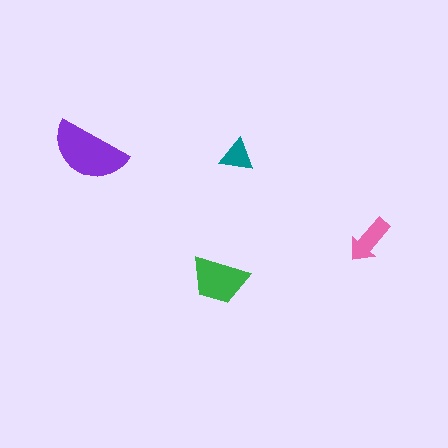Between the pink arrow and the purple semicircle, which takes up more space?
The purple semicircle.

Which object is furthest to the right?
The pink arrow is rightmost.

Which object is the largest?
The purple semicircle.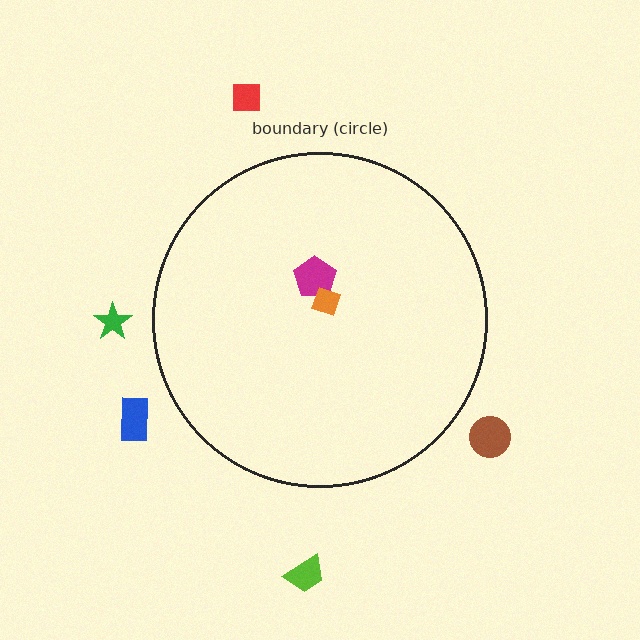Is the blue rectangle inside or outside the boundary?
Outside.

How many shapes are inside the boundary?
2 inside, 5 outside.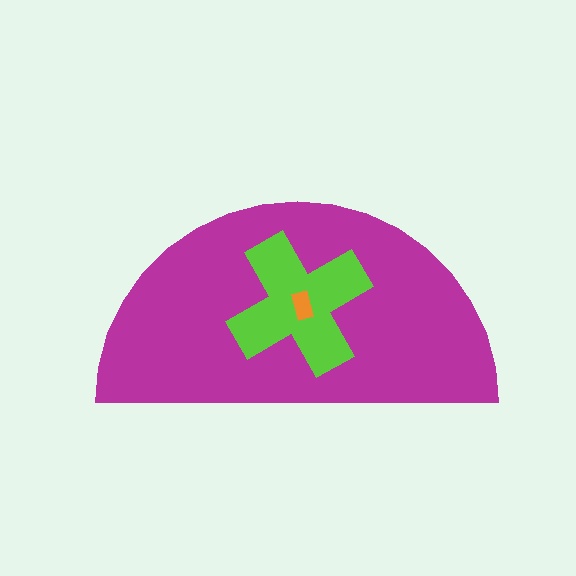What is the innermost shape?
The orange rectangle.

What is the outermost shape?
The magenta semicircle.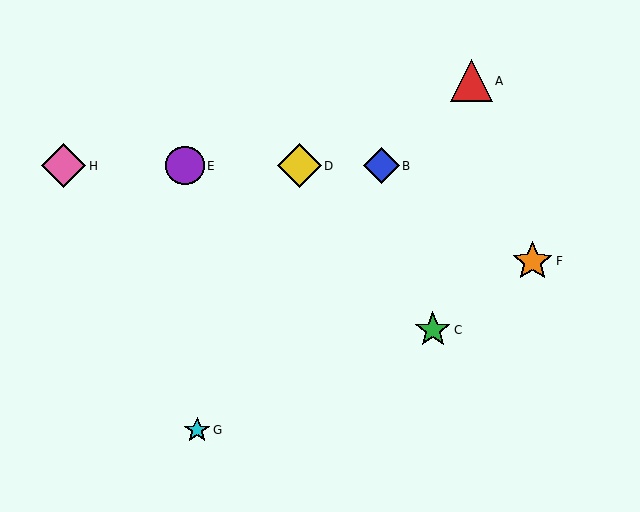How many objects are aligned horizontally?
4 objects (B, D, E, H) are aligned horizontally.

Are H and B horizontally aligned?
Yes, both are at y≈166.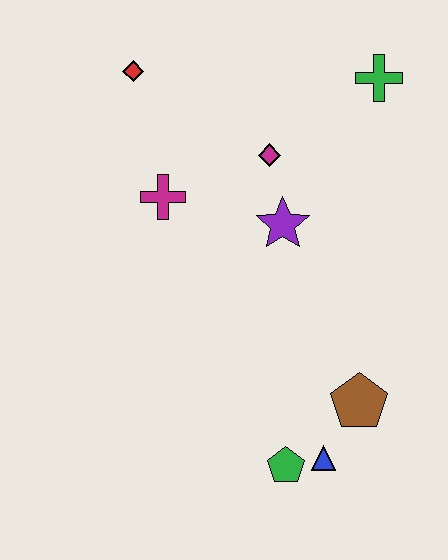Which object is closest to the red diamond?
The magenta cross is closest to the red diamond.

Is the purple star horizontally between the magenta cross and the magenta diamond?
No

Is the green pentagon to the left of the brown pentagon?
Yes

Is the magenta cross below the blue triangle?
No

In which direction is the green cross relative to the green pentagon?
The green cross is above the green pentagon.